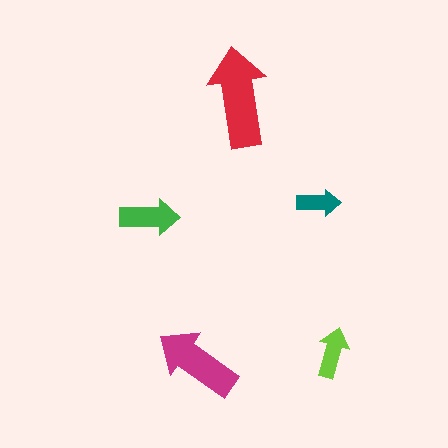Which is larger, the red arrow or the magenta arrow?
The red one.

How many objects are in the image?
There are 5 objects in the image.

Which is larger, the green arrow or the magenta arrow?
The magenta one.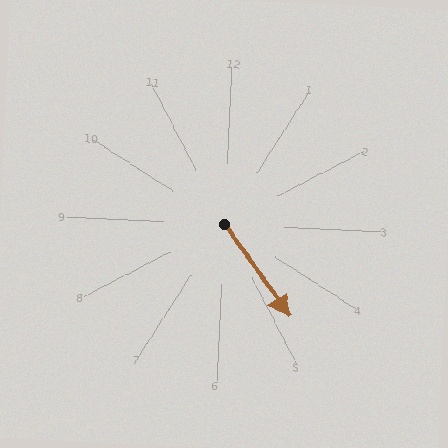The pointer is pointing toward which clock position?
Roughly 5 o'clock.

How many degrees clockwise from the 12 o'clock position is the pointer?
Approximately 142 degrees.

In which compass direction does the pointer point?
Southeast.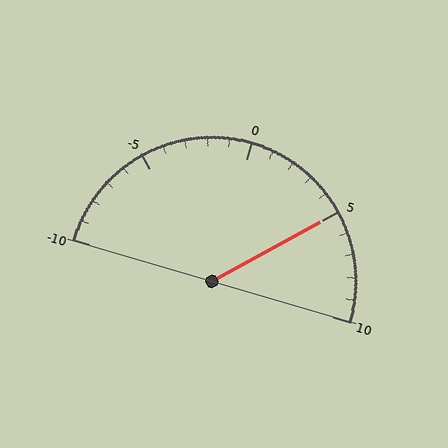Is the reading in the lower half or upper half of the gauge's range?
The reading is in the upper half of the range (-10 to 10).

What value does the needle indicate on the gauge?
The needle indicates approximately 5.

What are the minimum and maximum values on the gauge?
The gauge ranges from -10 to 10.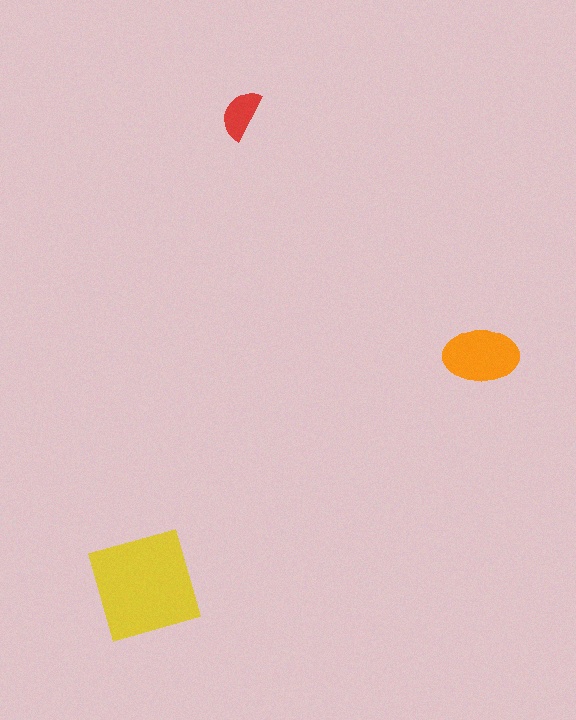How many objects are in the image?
There are 3 objects in the image.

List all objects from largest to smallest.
The yellow diamond, the orange ellipse, the red semicircle.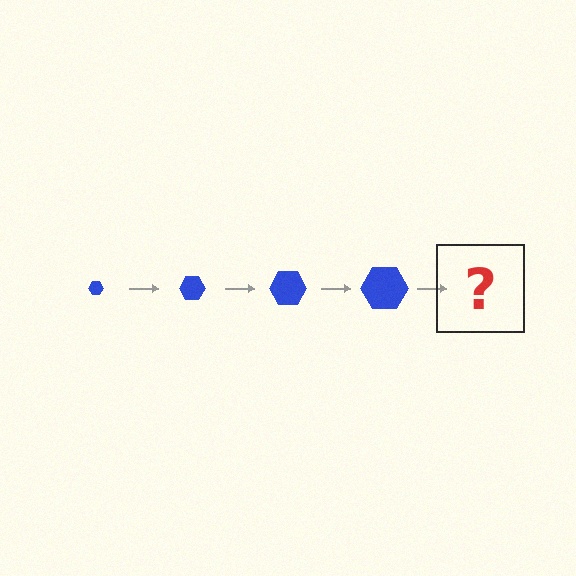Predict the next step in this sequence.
The next step is a blue hexagon, larger than the previous one.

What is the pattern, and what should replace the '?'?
The pattern is that the hexagon gets progressively larger each step. The '?' should be a blue hexagon, larger than the previous one.